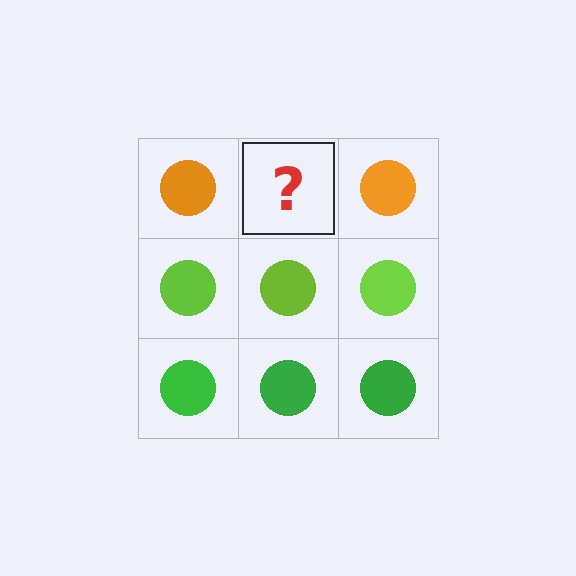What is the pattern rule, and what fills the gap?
The rule is that each row has a consistent color. The gap should be filled with an orange circle.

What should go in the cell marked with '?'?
The missing cell should contain an orange circle.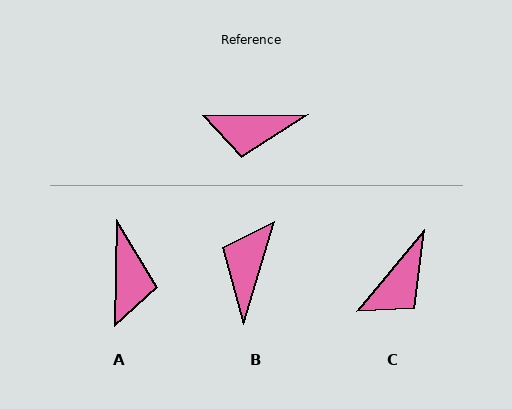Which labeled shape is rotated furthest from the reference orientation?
B, about 107 degrees away.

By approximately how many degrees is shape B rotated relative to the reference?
Approximately 107 degrees clockwise.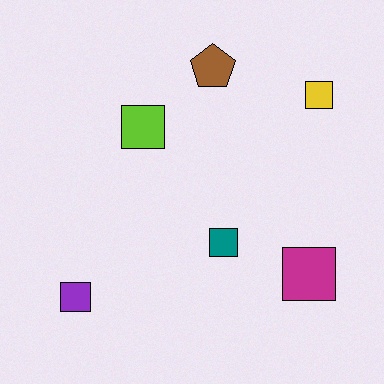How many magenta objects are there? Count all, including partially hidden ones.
There is 1 magenta object.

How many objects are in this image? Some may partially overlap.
There are 6 objects.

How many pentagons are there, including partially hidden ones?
There is 1 pentagon.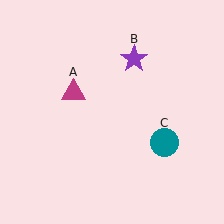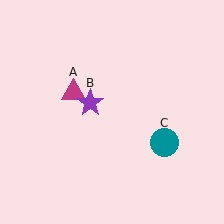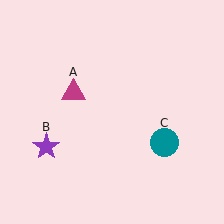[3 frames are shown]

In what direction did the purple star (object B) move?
The purple star (object B) moved down and to the left.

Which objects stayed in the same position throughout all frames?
Magenta triangle (object A) and teal circle (object C) remained stationary.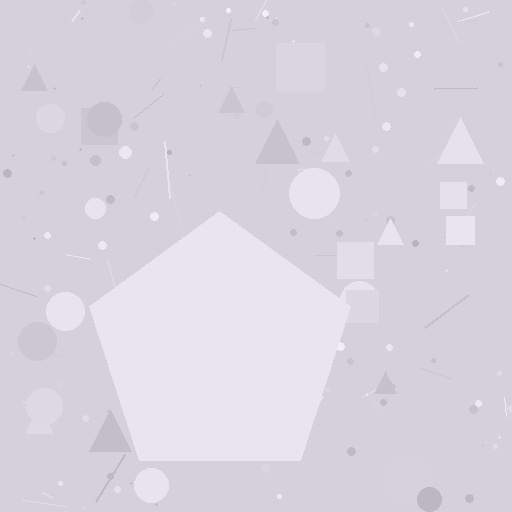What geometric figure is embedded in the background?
A pentagon is embedded in the background.